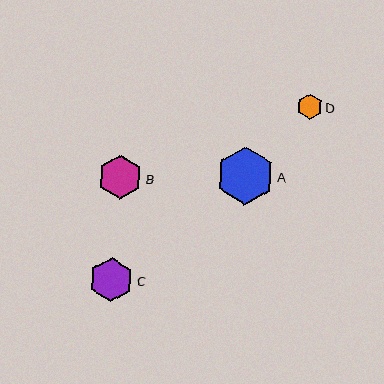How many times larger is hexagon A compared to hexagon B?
Hexagon A is approximately 1.3 times the size of hexagon B.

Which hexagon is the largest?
Hexagon A is the largest with a size of approximately 58 pixels.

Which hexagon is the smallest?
Hexagon D is the smallest with a size of approximately 26 pixels.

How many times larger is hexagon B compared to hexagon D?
Hexagon B is approximately 1.7 times the size of hexagon D.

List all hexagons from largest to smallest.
From largest to smallest: A, B, C, D.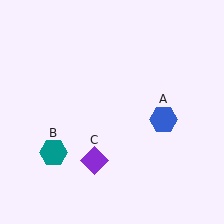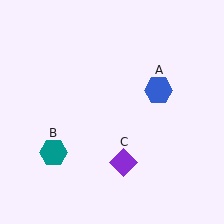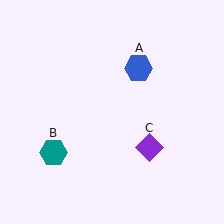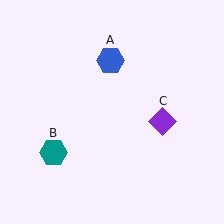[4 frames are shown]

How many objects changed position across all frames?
2 objects changed position: blue hexagon (object A), purple diamond (object C).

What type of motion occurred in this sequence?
The blue hexagon (object A), purple diamond (object C) rotated counterclockwise around the center of the scene.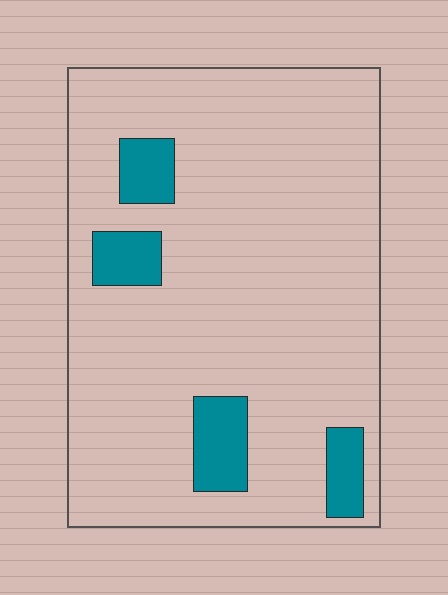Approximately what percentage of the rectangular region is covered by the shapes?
Approximately 10%.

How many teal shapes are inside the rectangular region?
4.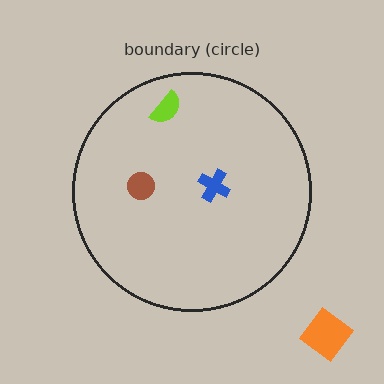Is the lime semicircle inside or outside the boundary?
Inside.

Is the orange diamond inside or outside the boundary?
Outside.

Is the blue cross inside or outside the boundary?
Inside.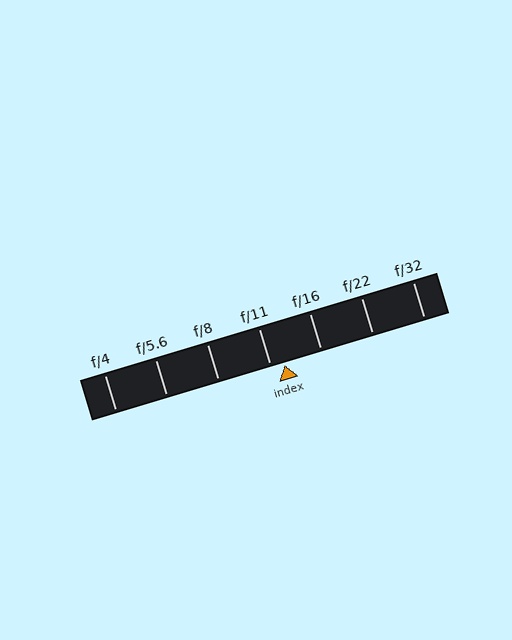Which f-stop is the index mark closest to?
The index mark is closest to f/11.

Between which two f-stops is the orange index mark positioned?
The index mark is between f/11 and f/16.